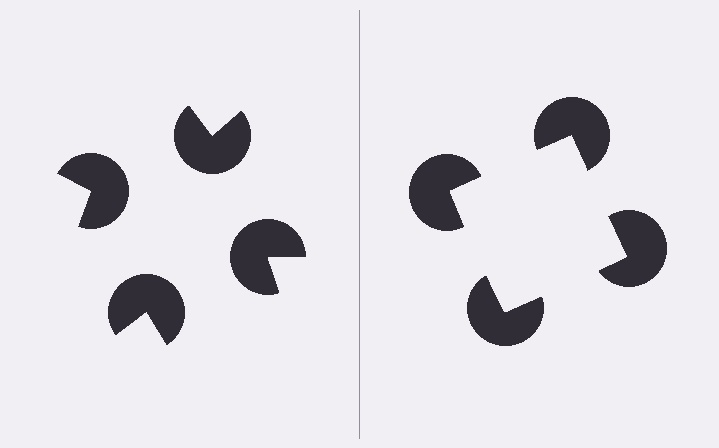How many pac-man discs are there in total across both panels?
8 — 4 on each side.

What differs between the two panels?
The pac-man discs are positioned identically on both sides; only the wedge orientations differ. On the right they align to a square; on the left they are misaligned.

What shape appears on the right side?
An illusory square.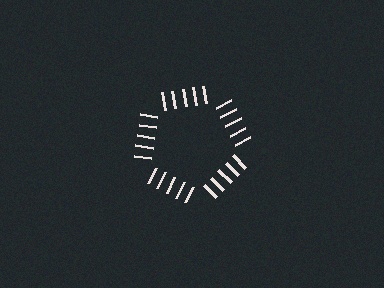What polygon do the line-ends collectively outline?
An illusory pentagon — the line segments terminate on its edges but no continuous stroke is drawn.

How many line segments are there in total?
25 — 5 along each of the 5 edges.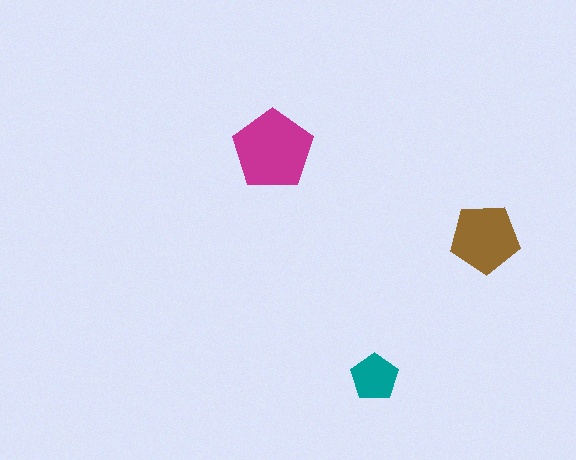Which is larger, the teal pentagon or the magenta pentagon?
The magenta one.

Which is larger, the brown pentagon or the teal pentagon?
The brown one.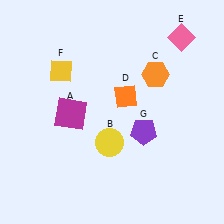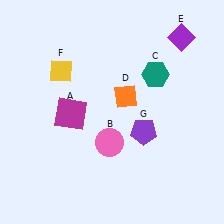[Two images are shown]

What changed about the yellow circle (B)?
In Image 1, B is yellow. In Image 2, it changed to pink.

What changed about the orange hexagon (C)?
In Image 1, C is orange. In Image 2, it changed to teal.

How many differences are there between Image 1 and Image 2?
There are 3 differences between the two images.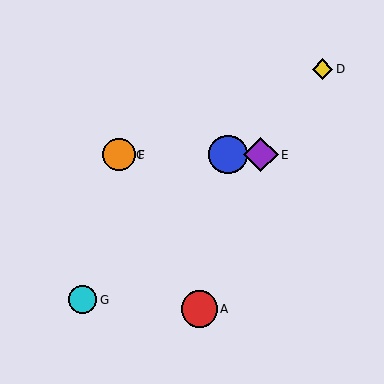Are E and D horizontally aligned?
No, E is at y≈155 and D is at y≈69.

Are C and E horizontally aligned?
Yes, both are at y≈155.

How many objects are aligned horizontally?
4 objects (B, C, E, F) are aligned horizontally.